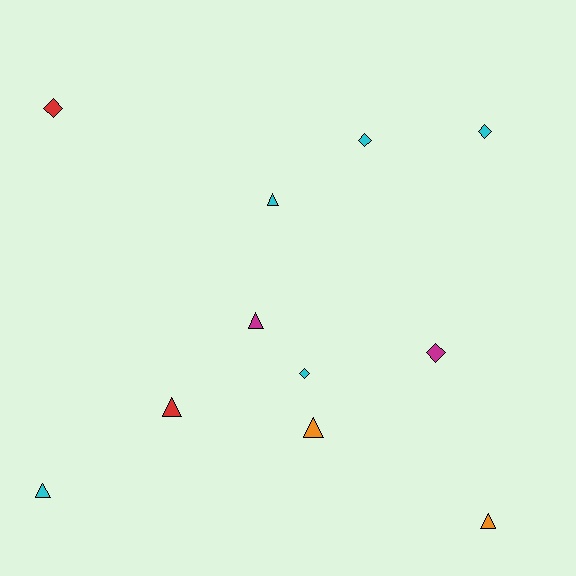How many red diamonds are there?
There is 1 red diamond.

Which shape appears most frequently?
Triangle, with 6 objects.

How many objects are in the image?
There are 11 objects.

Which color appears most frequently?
Cyan, with 5 objects.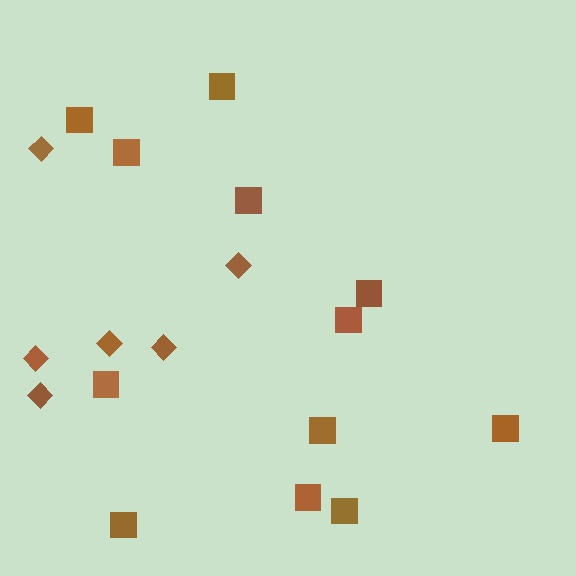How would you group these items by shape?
There are 2 groups: one group of squares (12) and one group of diamonds (6).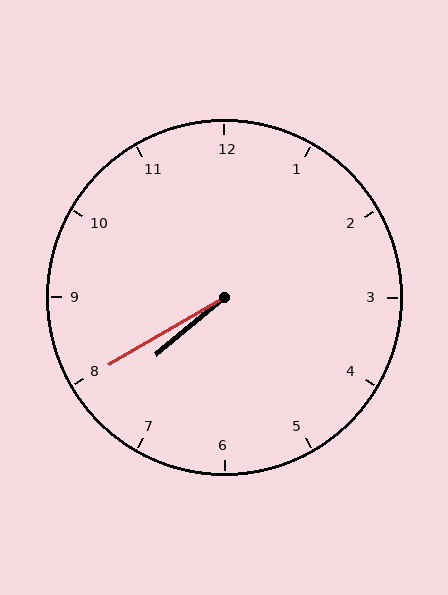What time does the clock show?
7:40.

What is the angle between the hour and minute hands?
Approximately 10 degrees.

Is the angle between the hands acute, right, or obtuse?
It is acute.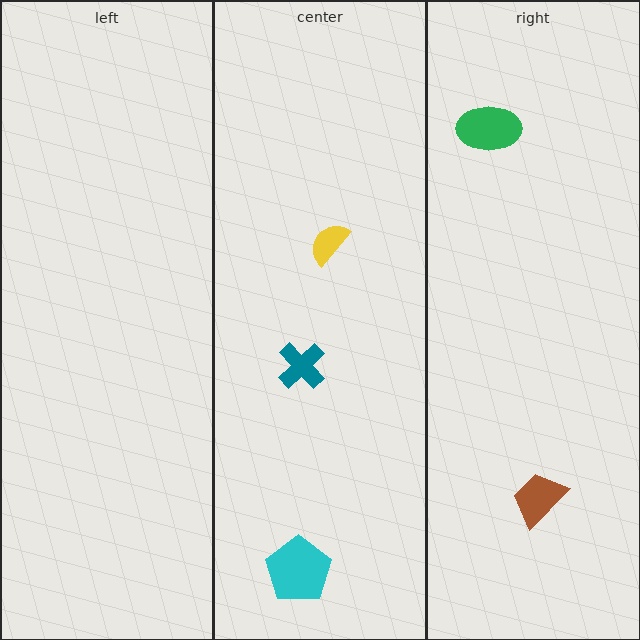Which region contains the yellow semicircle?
The center region.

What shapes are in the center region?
The cyan pentagon, the teal cross, the yellow semicircle.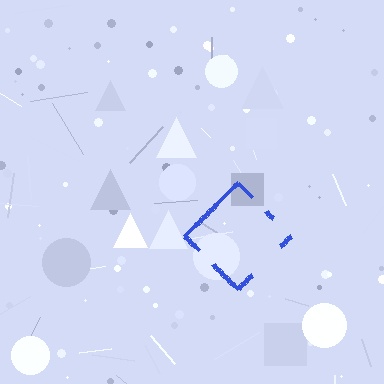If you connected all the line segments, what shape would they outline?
They would outline a diamond.